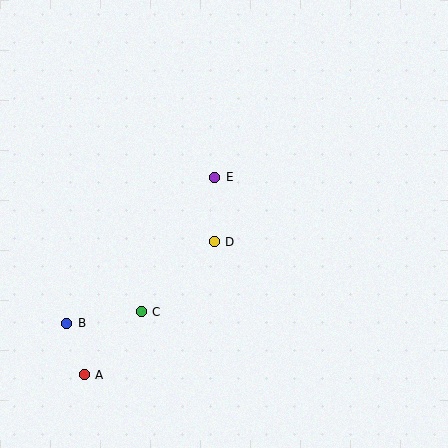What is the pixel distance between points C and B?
The distance between C and B is 76 pixels.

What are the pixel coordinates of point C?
Point C is at (141, 312).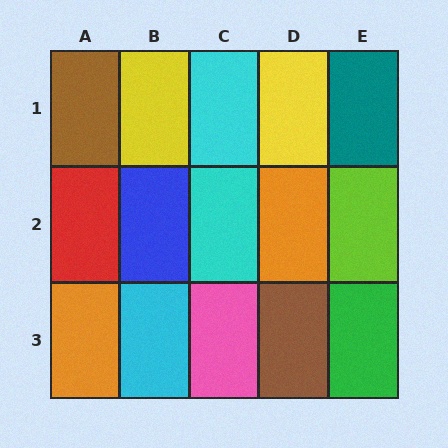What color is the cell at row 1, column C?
Cyan.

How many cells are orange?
2 cells are orange.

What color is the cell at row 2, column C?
Cyan.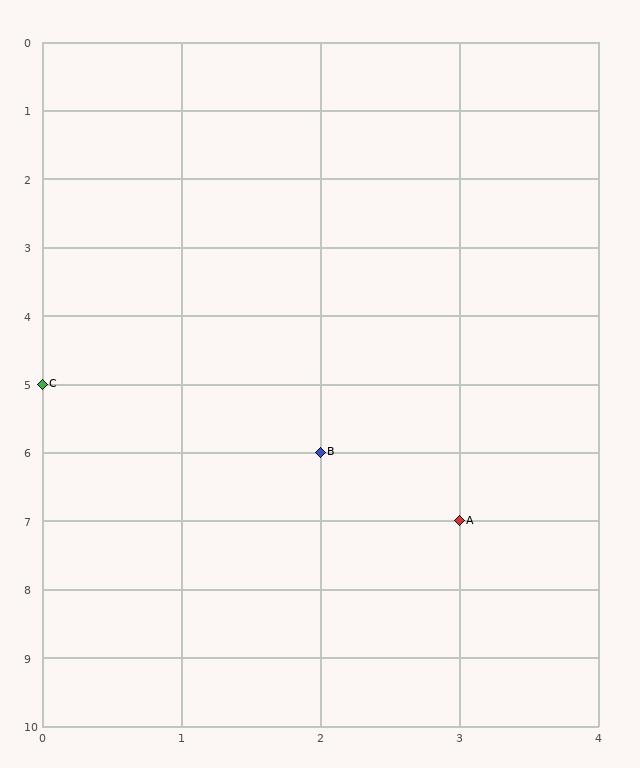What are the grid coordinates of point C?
Point C is at grid coordinates (0, 5).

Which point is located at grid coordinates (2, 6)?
Point B is at (2, 6).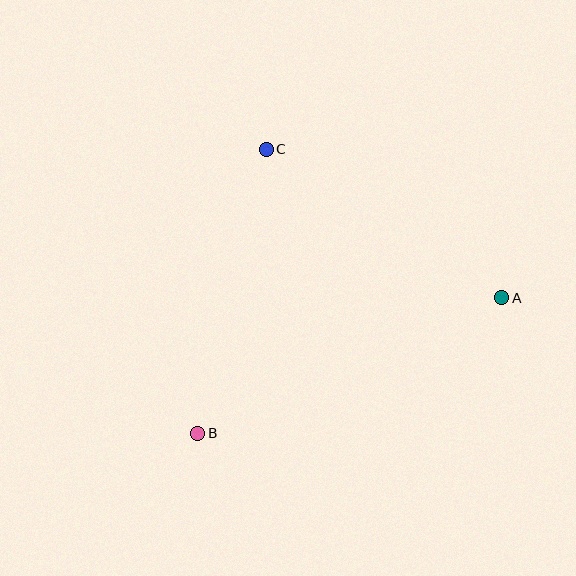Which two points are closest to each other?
Points A and C are closest to each other.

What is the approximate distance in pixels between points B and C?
The distance between B and C is approximately 292 pixels.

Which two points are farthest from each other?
Points A and B are farthest from each other.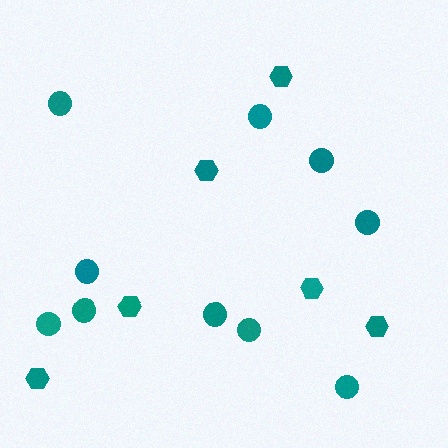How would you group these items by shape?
There are 2 groups: one group of hexagons (6) and one group of circles (10).